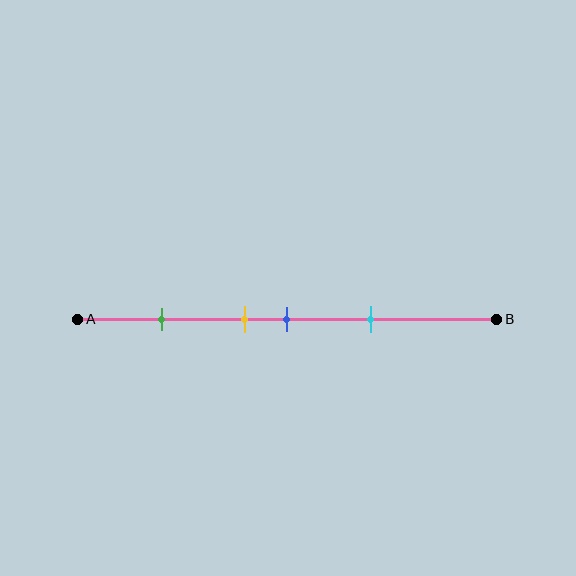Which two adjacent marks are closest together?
The yellow and blue marks are the closest adjacent pair.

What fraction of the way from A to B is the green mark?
The green mark is approximately 20% (0.2) of the way from A to B.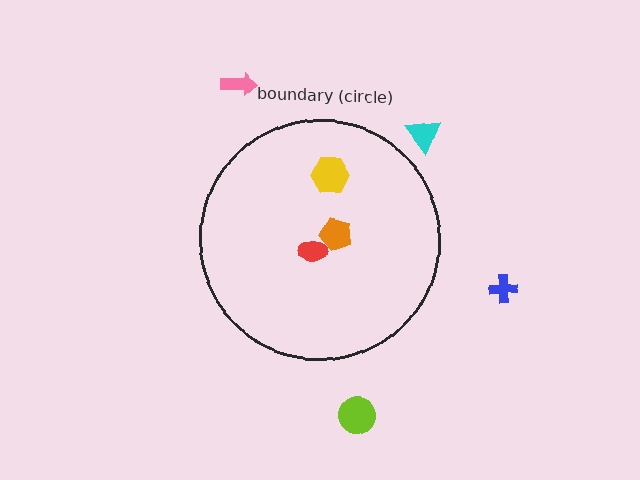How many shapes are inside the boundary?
3 inside, 4 outside.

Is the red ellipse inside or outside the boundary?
Inside.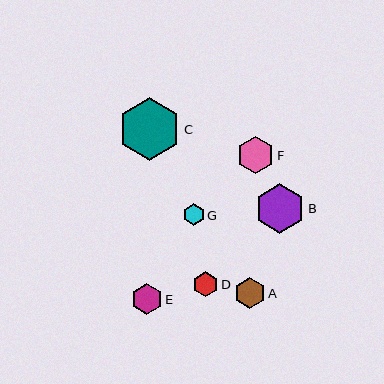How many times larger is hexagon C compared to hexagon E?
Hexagon C is approximately 2.0 times the size of hexagon E.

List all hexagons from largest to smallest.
From largest to smallest: C, B, F, E, A, D, G.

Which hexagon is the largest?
Hexagon C is the largest with a size of approximately 63 pixels.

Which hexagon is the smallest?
Hexagon G is the smallest with a size of approximately 21 pixels.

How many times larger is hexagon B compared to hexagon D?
Hexagon B is approximately 2.0 times the size of hexagon D.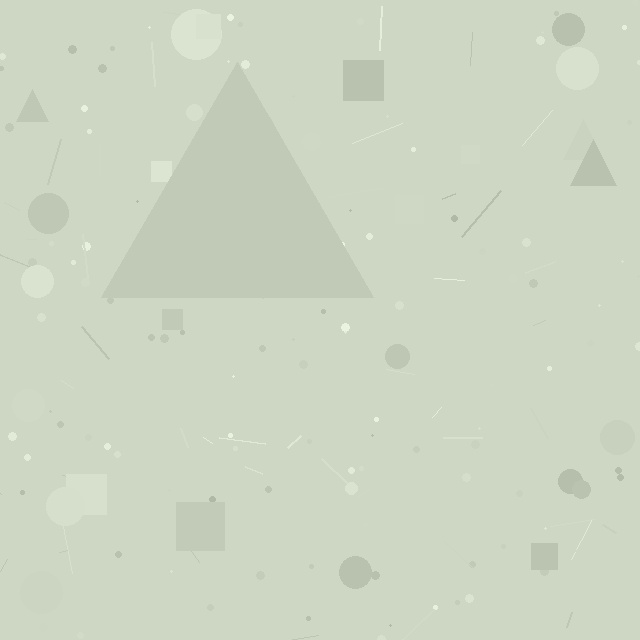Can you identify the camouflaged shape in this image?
The camouflaged shape is a triangle.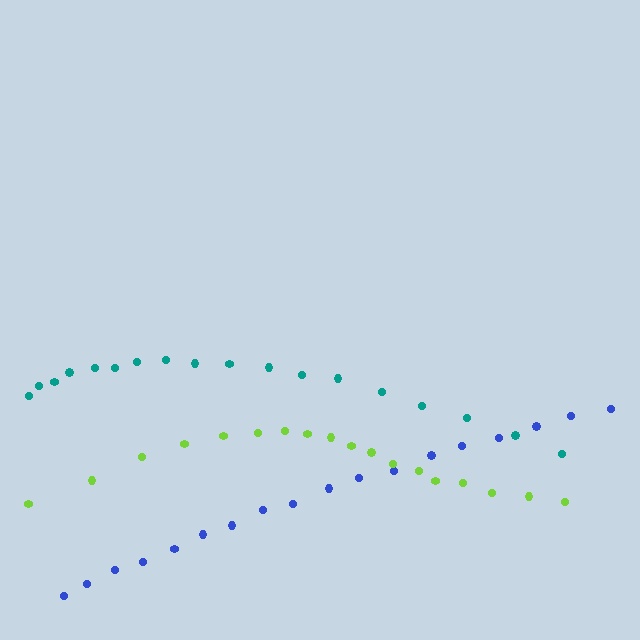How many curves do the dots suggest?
There are 3 distinct paths.